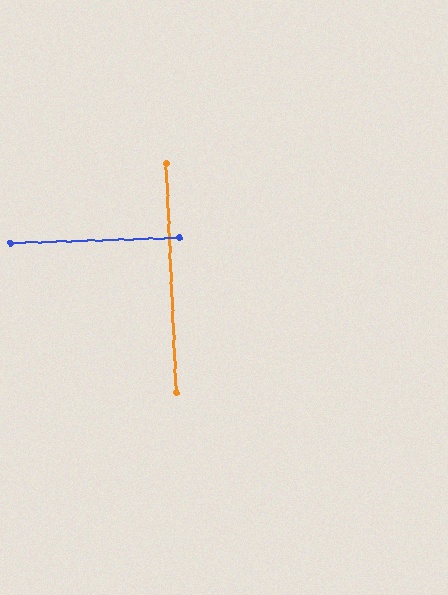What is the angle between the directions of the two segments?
Approximately 89 degrees.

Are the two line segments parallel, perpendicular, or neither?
Perpendicular — they meet at approximately 89°.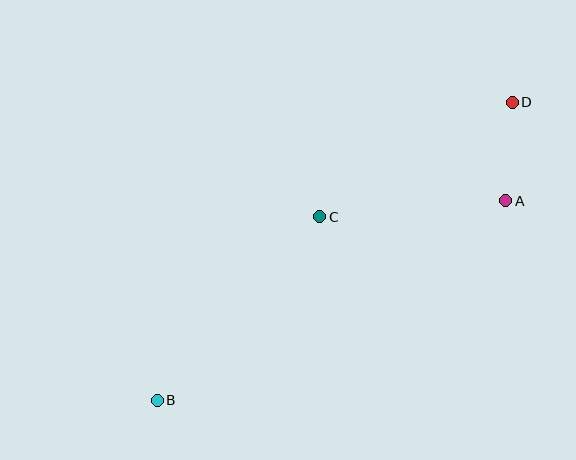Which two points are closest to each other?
Points A and D are closest to each other.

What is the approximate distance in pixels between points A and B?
The distance between A and B is approximately 401 pixels.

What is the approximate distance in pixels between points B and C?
The distance between B and C is approximately 245 pixels.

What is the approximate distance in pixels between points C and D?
The distance between C and D is approximately 224 pixels.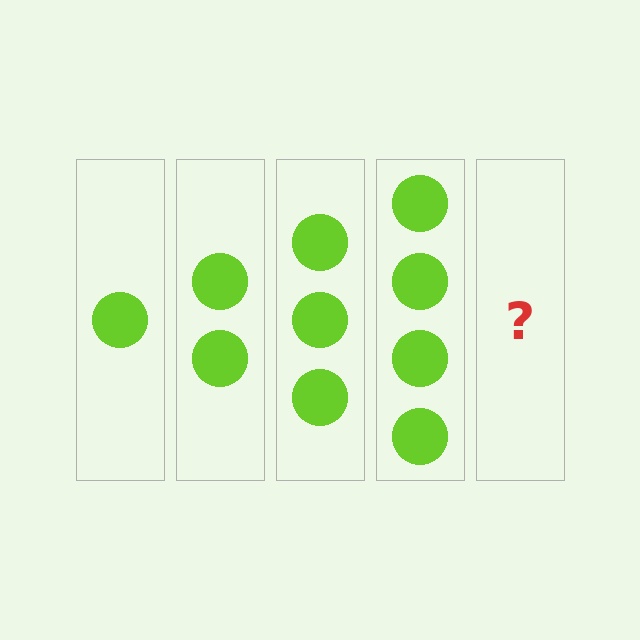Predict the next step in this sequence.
The next step is 5 circles.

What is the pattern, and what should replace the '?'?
The pattern is that each step adds one more circle. The '?' should be 5 circles.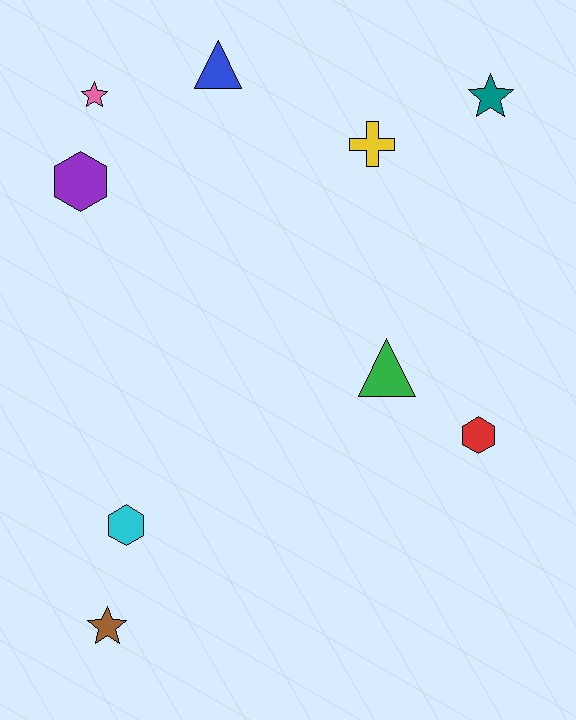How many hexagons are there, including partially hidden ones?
There are 3 hexagons.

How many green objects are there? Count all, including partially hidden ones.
There is 1 green object.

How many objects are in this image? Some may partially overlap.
There are 9 objects.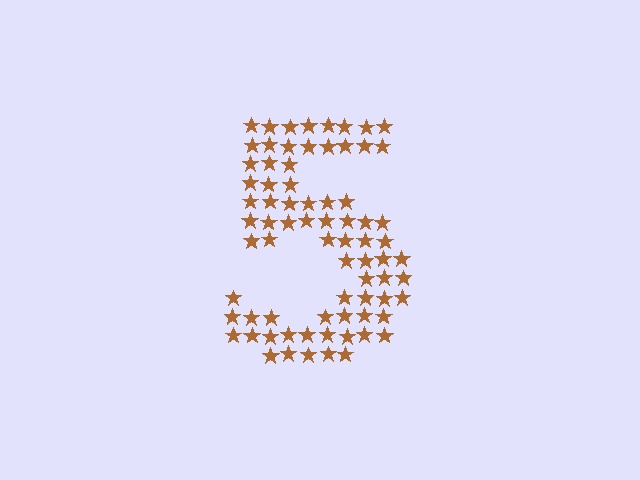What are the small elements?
The small elements are stars.